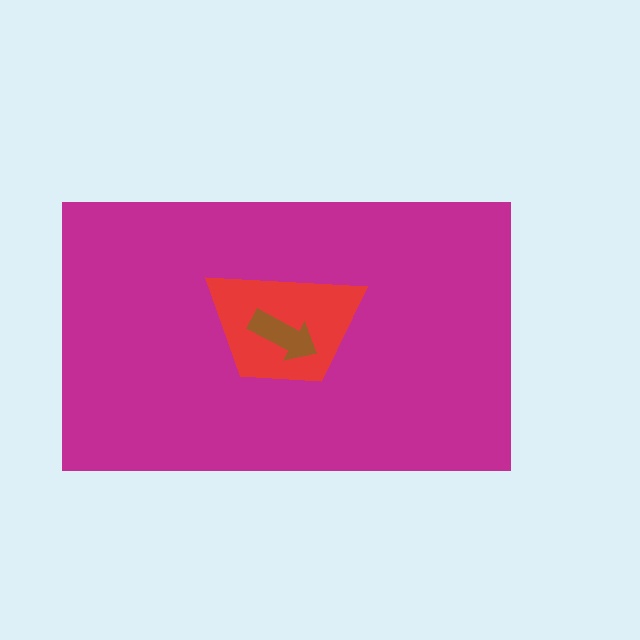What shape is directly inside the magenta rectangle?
The red trapezoid.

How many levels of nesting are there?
3.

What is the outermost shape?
The magenta rectangle.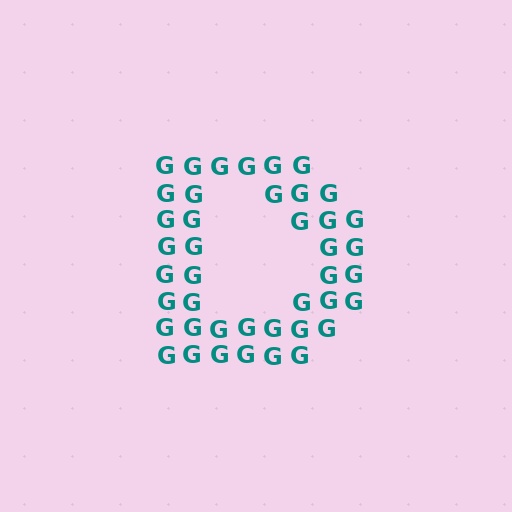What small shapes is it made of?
It is made of small letter G's.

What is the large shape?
The large shape is the letter D.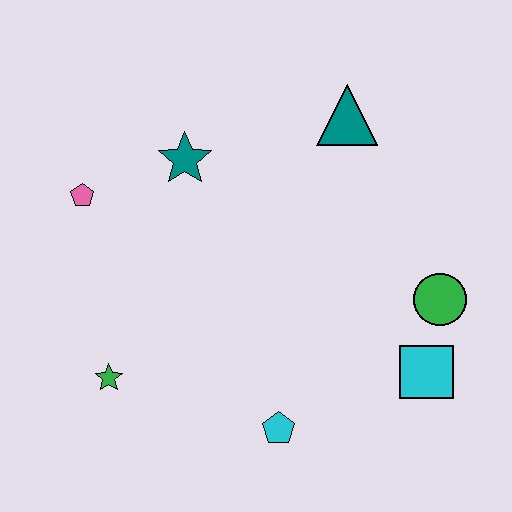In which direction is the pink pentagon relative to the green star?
The pink pentagon is above the green star.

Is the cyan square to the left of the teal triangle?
No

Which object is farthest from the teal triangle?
The green star is farthest from the teal triangle.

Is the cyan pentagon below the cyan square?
Yes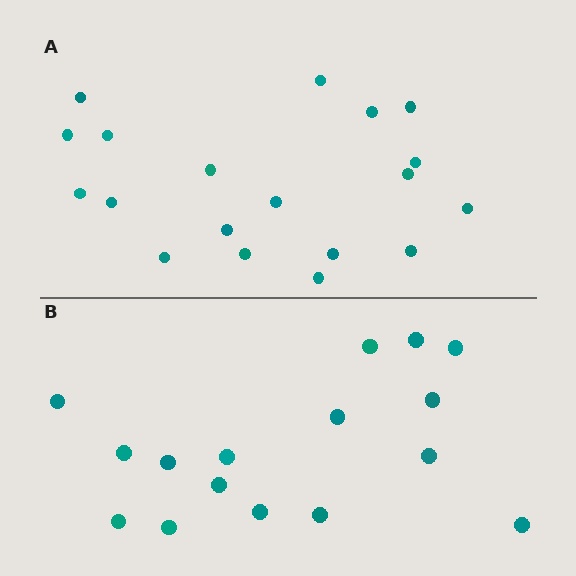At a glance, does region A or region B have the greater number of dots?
Region A (the top region) has more dots.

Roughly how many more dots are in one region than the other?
Region A has just a few more — roughly 2 or 3 more dots than region B.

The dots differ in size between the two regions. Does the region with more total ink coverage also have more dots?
No. Region B has more total ink coverage because its dots are larger, but region A actually contains more individual dots. Total area can be misleading — the number of items is what matters here.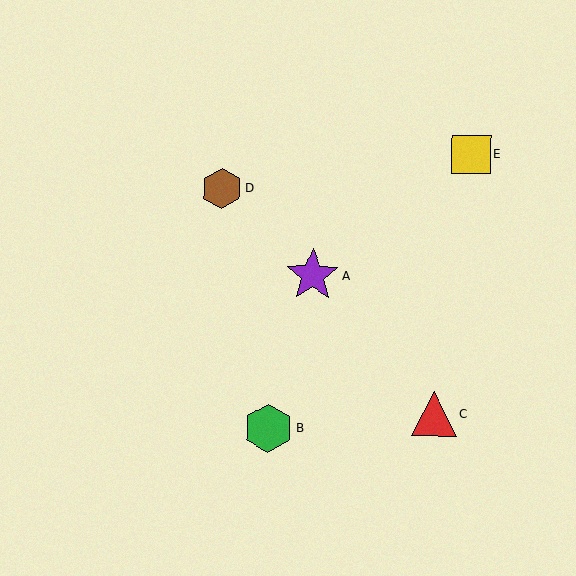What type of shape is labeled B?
Shape B is a green hexagon.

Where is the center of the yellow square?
The center of the yellow square is at (471, 154).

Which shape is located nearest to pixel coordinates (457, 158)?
The yellow square (labeled E) at (471, 154) is nearest to that location.